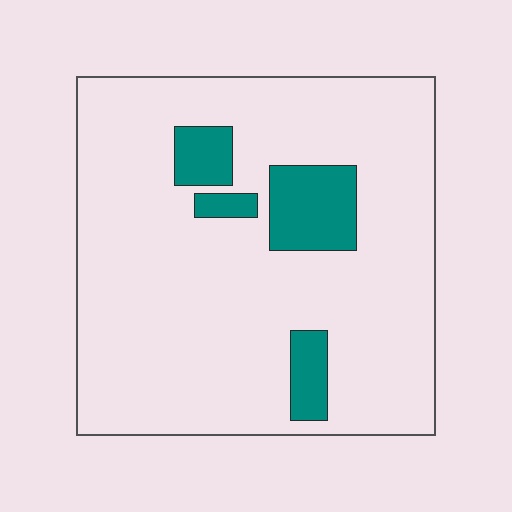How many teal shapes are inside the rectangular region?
4.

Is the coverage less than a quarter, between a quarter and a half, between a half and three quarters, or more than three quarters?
Less than a quarter.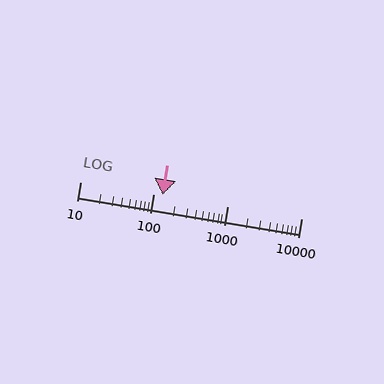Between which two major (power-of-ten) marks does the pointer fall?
The pointer is between 100 and 1000.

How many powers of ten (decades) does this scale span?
The scale spans 3 decades, from 10 to 10000.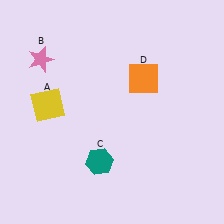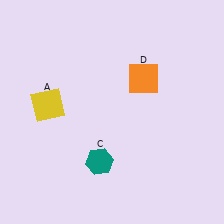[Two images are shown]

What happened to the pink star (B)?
The pink star (B) was removed in Image 2. It was in the top-left area of Image 1.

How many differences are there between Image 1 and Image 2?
There is 1 difference between the two images.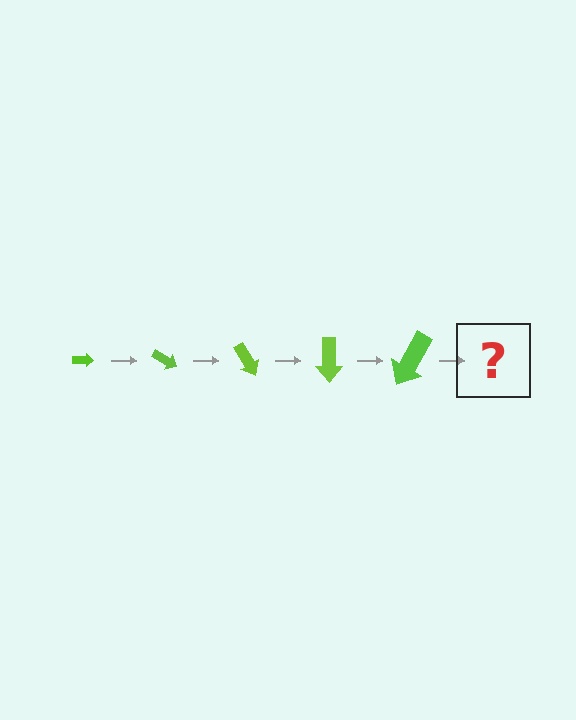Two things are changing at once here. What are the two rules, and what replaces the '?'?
The two rules are that the arrow grows larger each step and it rotates 30 degrees each step. The '?' should be an arrow, larger than the previous one and rotated 150 degrees from the start.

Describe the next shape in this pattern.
It should be an arrow, larger than the previous one and rotated 150 degrees from the start.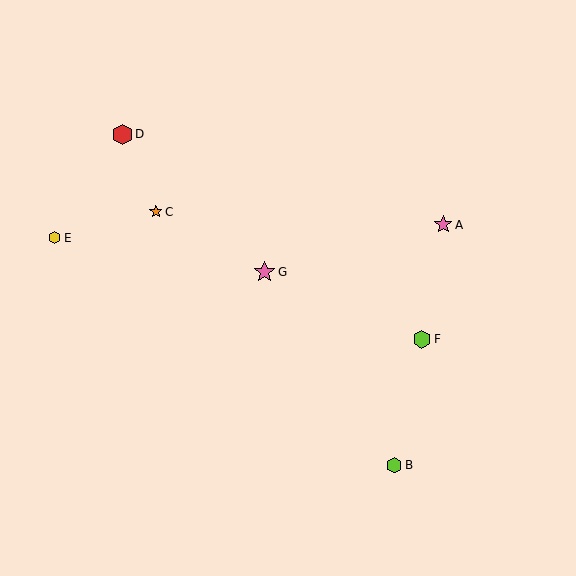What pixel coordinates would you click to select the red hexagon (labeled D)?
Click at (122, 134) to select the red hexagon D.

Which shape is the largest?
The pink star (labeled G) is the largest.